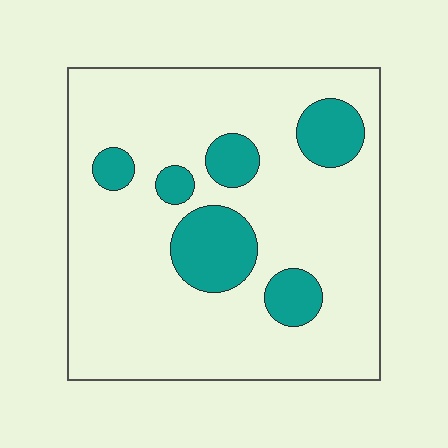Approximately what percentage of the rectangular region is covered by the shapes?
Approximately 20%.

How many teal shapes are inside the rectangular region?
6.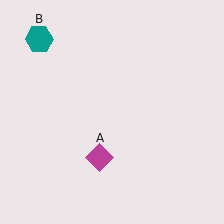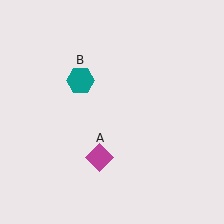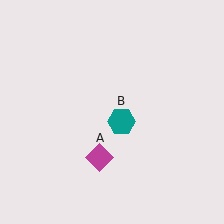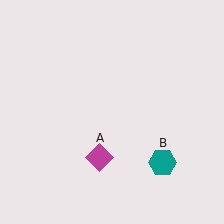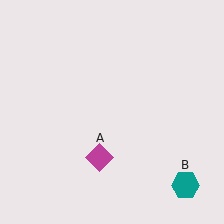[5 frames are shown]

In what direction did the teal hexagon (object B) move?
The teal hexagon (object B) moved down and to the right.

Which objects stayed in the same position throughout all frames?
Magenta diamond (object A) remained stationary.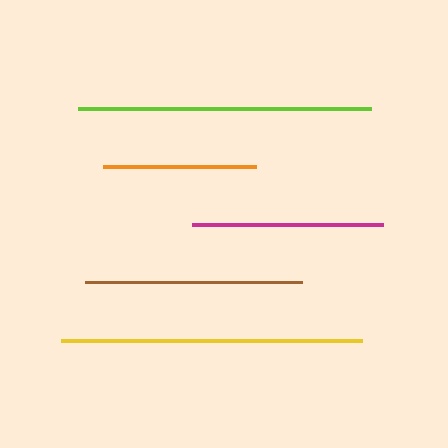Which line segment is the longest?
The yellow line is the longest at approximately 302 pixels.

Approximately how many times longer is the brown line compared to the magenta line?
The brown line is approximately 1.1 times the length of the magenta line.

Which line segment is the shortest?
The orange line is the shortest at approximately 152 pixels.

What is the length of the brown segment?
The brown segment is approximately 216 pixels long.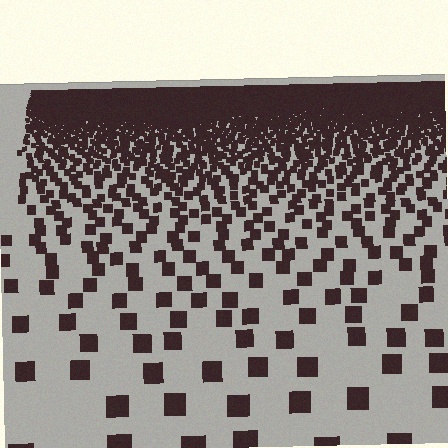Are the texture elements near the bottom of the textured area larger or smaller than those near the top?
Larger. Near the bottom, elements are closer to the viewer and appear at a bigger on-screen size.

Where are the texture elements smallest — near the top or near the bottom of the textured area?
Near the top.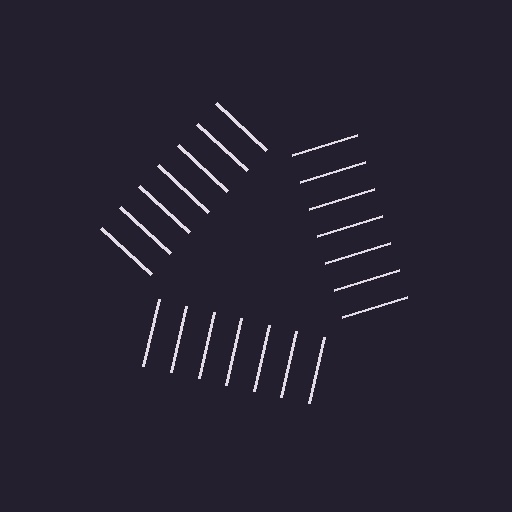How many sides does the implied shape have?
3 sides — the line-ends trace a triangle.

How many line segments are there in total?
21 — 7 along each of the 3 edges.